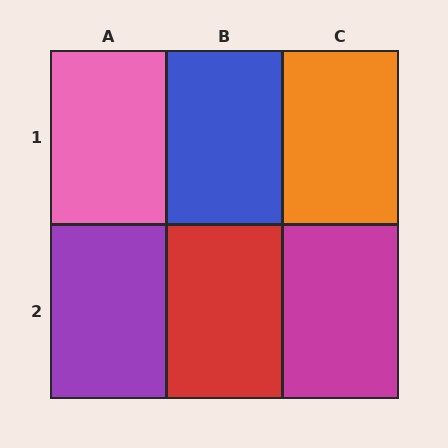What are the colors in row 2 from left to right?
Purple, red, magenta.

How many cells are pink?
1 cell is pink.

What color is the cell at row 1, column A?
Pink.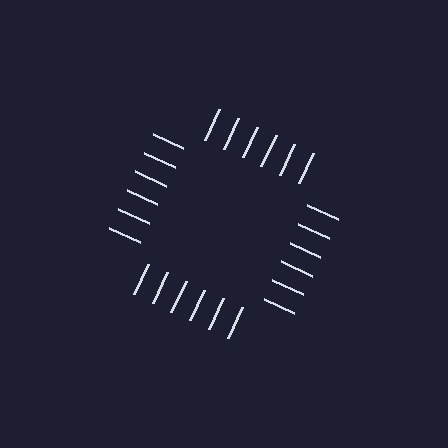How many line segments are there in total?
24 — 6 along each of the 4 edges.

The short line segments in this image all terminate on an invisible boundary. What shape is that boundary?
An illusory square — the line segments terminate on its edges but no continuous stroke is drawn.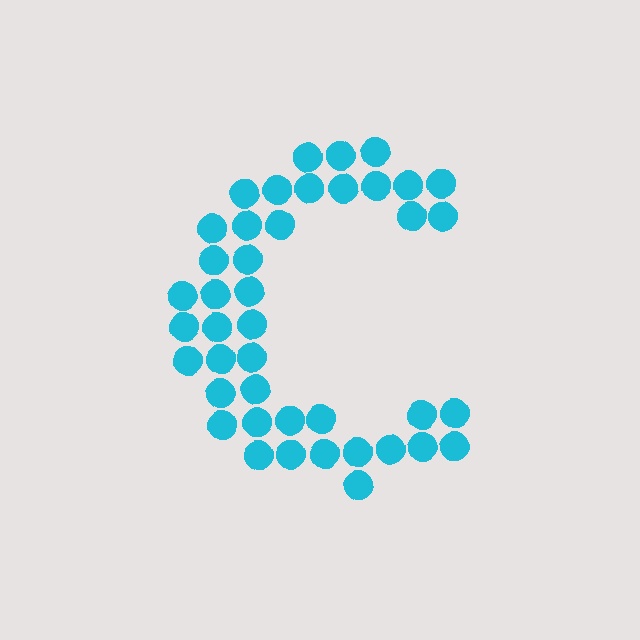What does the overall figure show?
The overall figure shows the letter C.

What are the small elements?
The small elements are circles.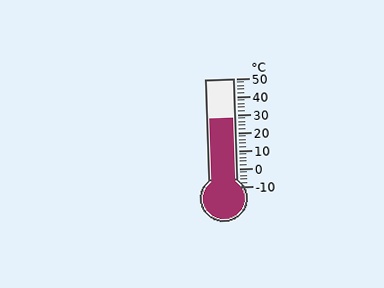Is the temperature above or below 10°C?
The temperature is above 10°C.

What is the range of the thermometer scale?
The thermometer scale ranges from -10°C to 50°C.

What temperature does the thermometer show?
The thermometer shows approximately 28°C.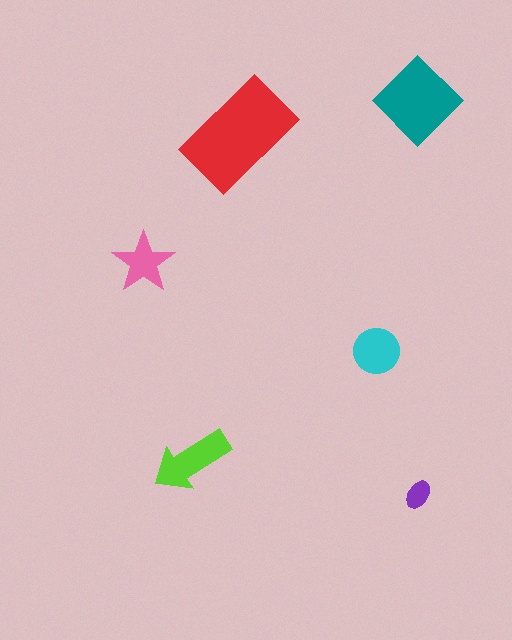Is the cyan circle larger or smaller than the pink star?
Larger.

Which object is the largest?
The red rectangle.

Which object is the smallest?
The purple ellipse.